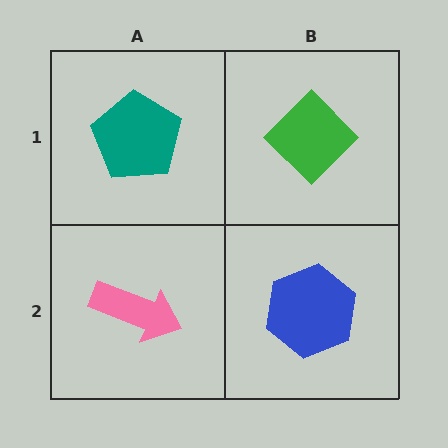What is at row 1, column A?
A teal pentagon.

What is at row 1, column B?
A green diamond.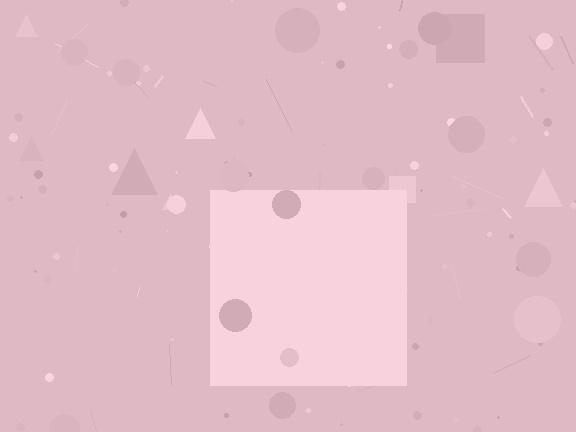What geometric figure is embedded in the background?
A square is embedded in the background.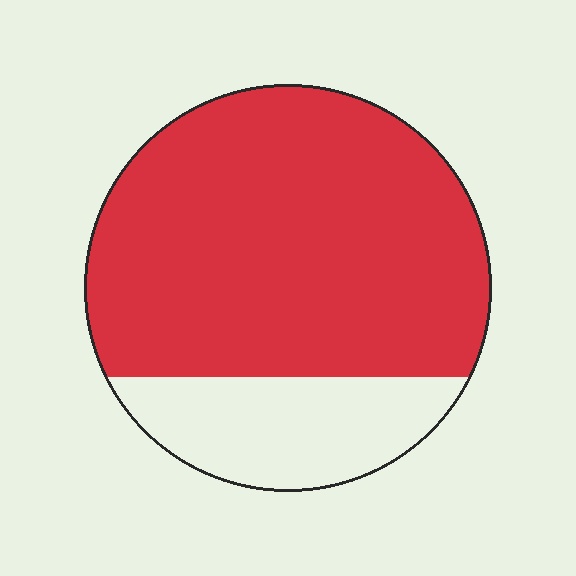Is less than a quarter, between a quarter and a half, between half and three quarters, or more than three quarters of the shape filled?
More than three quarters.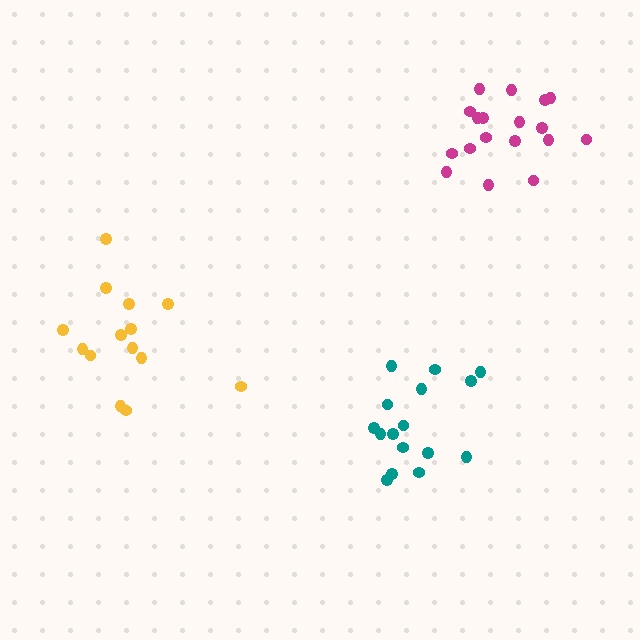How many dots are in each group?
Group 1: 16 dots, Group 2: 14 dots, Group 3: 18 dots (48 total).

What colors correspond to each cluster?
The clusters are colored: teal, yellow, magenta.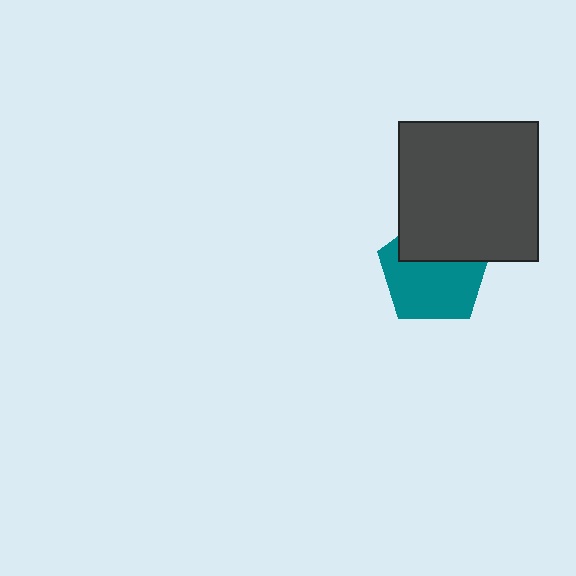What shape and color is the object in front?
The object in front is a dark gray square.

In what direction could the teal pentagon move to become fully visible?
The teal pentagon could move down. That would shift it out from behind the dark gray square entirely.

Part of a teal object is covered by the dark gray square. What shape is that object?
It is a pentagon.